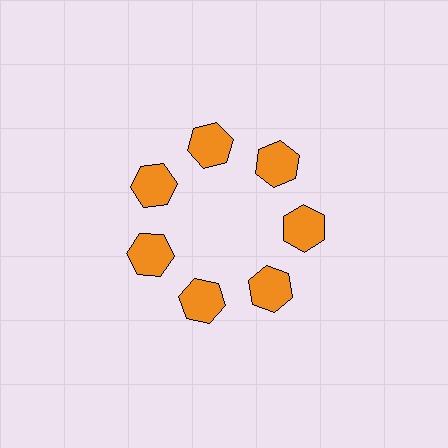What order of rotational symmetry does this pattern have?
This pattern has 7-fold rotational symmetry.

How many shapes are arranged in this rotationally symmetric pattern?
There are 7 shapes, arranged in 7 groups of 1.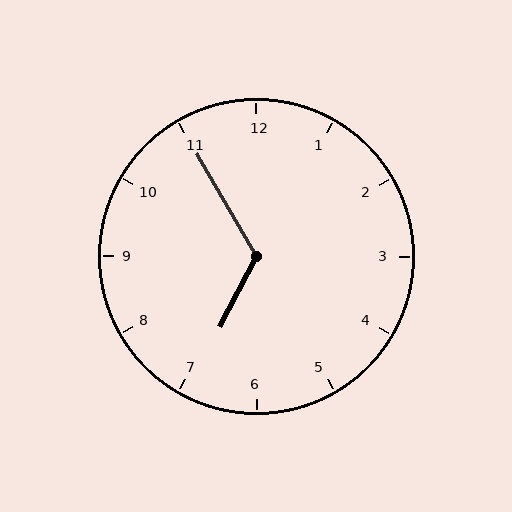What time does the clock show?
6:55.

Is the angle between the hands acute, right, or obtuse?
It is obtuse.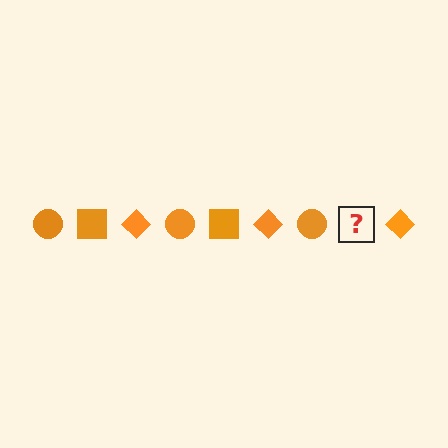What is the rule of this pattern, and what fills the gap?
The rule is that the pattern cycles through circle, square, diamond shapes in orange. The gap should be filled with an orange square.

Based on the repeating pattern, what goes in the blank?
The blank should be an orange square.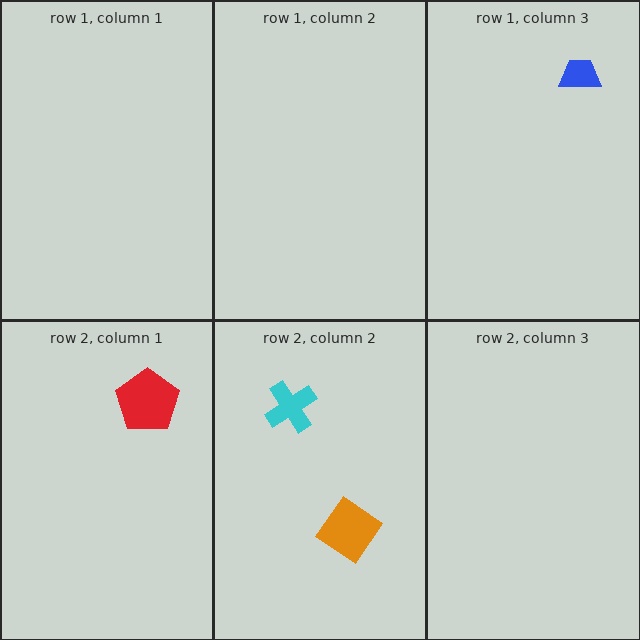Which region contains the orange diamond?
The row 2, column 2 region.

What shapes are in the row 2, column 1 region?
The red pentagon.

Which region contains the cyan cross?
The row 2, column 2 region.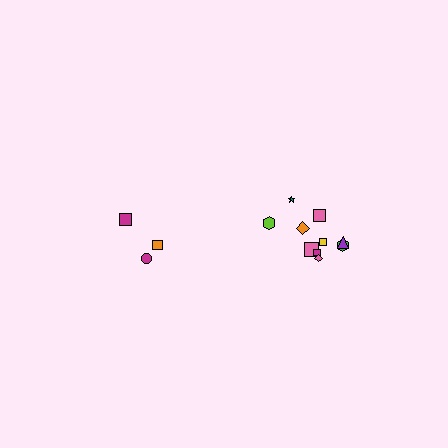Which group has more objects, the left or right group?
The right group.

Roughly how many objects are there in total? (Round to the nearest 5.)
Roughly 15 objects in total.